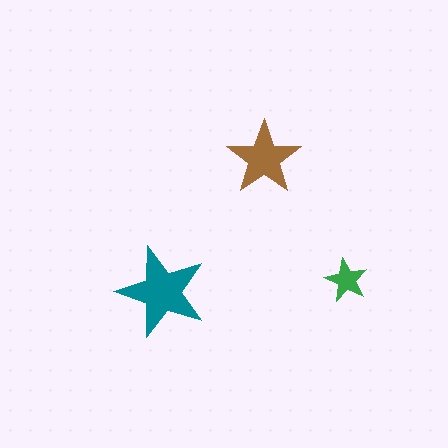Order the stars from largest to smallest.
the teal one, the brown one, the green one.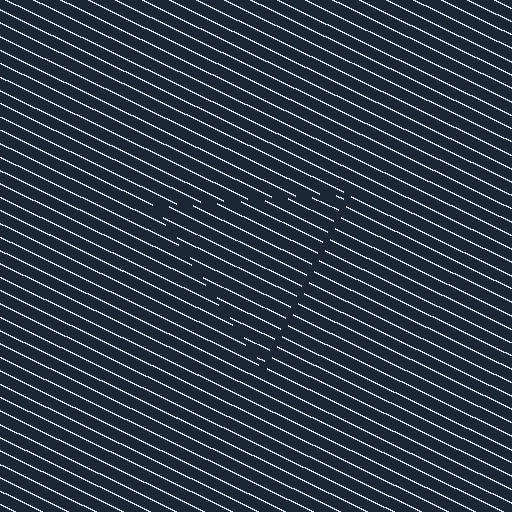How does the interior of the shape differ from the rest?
The interior of the shape contains the same grating, shifted by half a period — the contour is defined by the phase discontinuity where line-ends from the inner and outer gratings abut.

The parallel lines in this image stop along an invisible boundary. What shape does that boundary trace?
An illusory triangle. The interior of the shape contains the same grating, shifted by half a period — the contour is defined by the phase discontinuity where line-ends from the inner and outer gratings abut.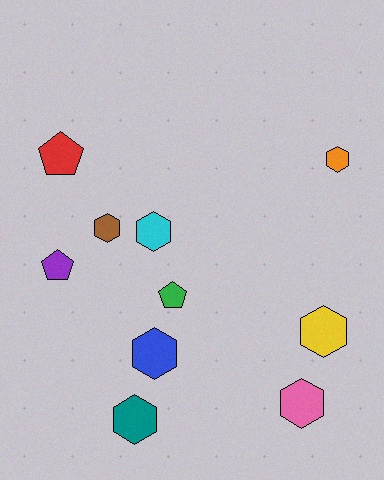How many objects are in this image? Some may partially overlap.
There are 10 objects.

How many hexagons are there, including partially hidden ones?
There are 7 hexagons.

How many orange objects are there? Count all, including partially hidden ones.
There is 1 orange object.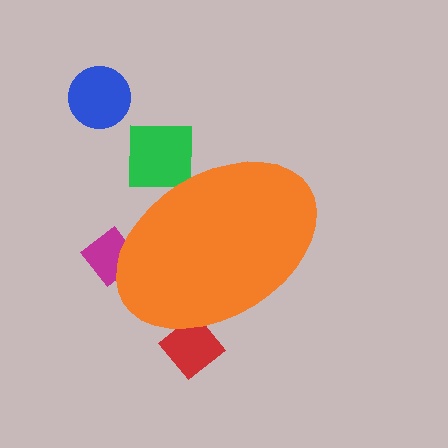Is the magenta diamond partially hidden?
Yes, the magenta diamond is partially hidden behind the orange ellipse.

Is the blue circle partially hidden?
No, the blue circle is fully visible.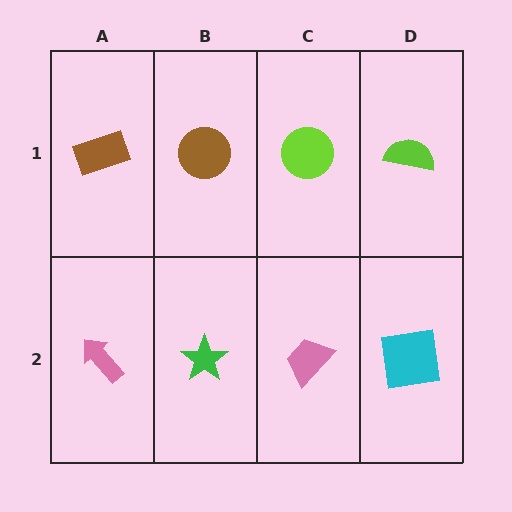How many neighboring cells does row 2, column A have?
2.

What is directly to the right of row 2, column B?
A pink trapezoid.